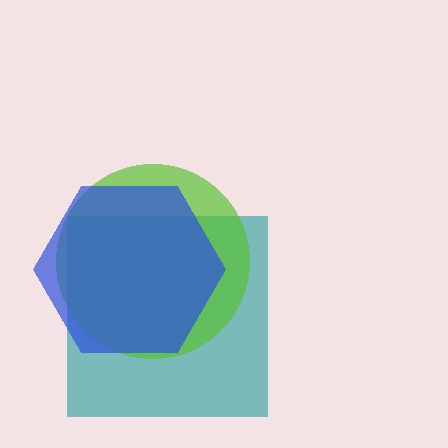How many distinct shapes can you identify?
There are 3 distinct shapes: a teal square, a lime circle, a blue hexagon.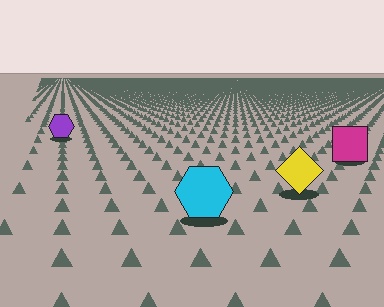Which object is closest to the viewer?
The cyan hexagon is closest. The texture marks near it are larger and more spread out.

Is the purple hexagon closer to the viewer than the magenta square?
No. The magenta square is closer — you can tell from the texture gradient: the ground texture is coarser near it.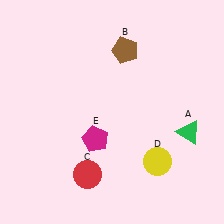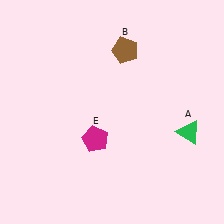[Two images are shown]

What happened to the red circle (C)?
The red circle (C) was removed in Image 2. It was in the bottom-left area of Image 1.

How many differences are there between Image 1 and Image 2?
There are 2 differences between the two images.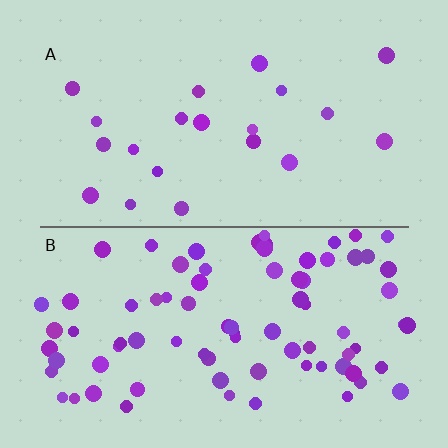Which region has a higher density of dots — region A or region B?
B (the bottom).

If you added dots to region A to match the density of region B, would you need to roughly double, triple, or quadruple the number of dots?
Approximately quadruple.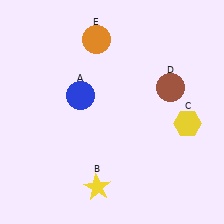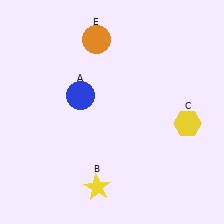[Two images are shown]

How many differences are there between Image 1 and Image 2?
There is 1 difference between the two images.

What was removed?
The brown circle (D) was removed in Image 2.